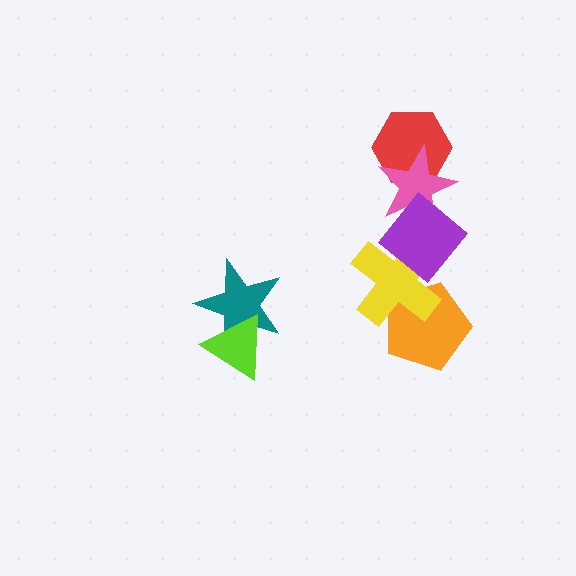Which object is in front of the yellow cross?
The purple diamond is in front of the yellow cross.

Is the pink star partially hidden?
Yes, it is partially covered by another shape.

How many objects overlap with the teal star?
1 object overlaps with the teal star.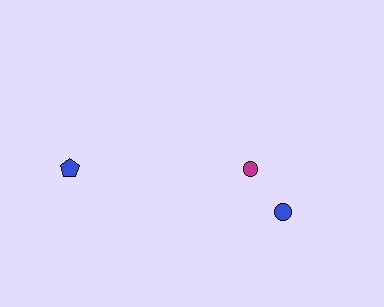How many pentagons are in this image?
There is 1 pentagon.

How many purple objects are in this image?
There are no purple objects.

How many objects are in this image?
There are 3 objects.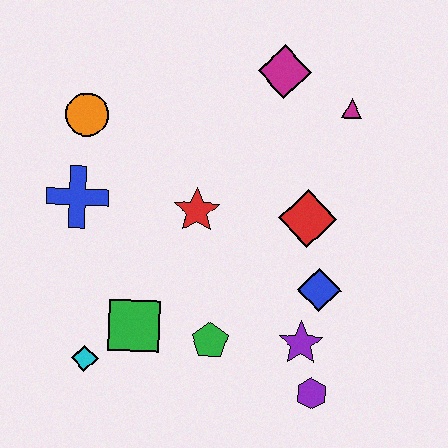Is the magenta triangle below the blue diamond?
No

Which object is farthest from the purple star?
The orange circle is farthest from the purple star.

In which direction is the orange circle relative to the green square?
The orange circle is above the green square.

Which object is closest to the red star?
The red diamond is closest to the red star.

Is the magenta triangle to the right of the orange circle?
Yes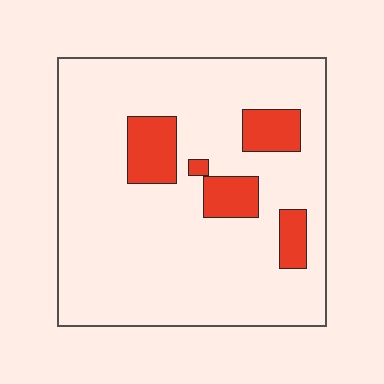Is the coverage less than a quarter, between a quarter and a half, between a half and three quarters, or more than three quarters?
Less than a quarter.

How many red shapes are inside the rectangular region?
5.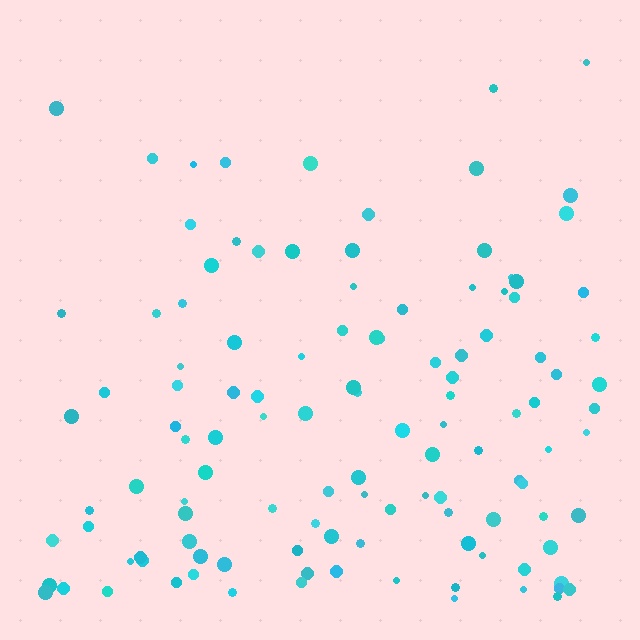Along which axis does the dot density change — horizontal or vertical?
Vertical.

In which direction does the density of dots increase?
From top to bottom, with the bottom side densest.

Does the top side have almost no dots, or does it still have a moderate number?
Still a moderate number, just noticeably fewer than the bottom.